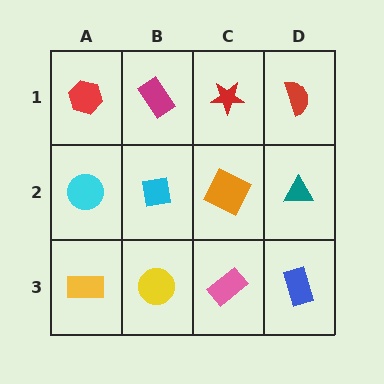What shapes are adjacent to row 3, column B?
A cyan square (row 2, column B), a yellow rectangle (row 3, column A), a pink rectangle (row 3, column C).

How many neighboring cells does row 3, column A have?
2.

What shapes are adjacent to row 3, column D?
A teal triangle (row 2, column D), a pink rectangle (row 3, column C).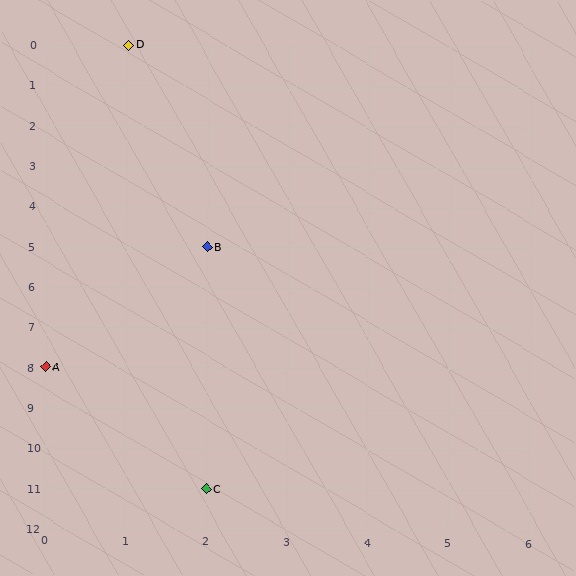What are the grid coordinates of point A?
Point A is at grid coordinates (0, 8).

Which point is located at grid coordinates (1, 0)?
Point D is at (1, 0).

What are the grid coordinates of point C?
Point C is at grid coordinates (2, 11).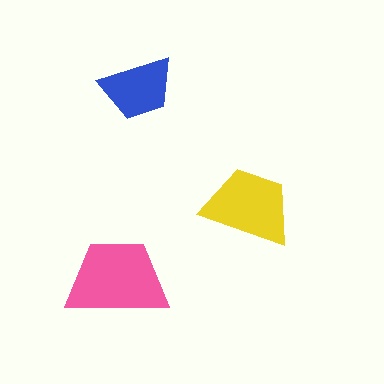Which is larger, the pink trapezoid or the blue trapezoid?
The pink one.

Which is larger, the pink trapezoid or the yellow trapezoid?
The pink one.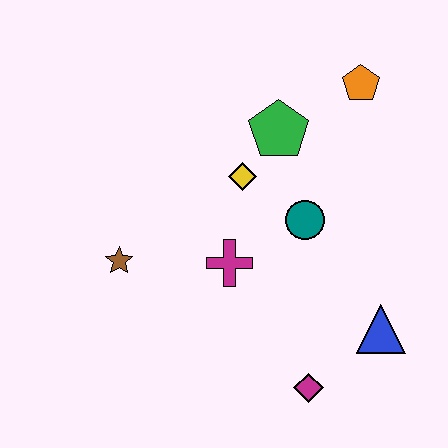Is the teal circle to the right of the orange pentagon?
No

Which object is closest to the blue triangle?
The magenta diamond is closest to the blue triangle.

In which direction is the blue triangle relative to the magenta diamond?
The blue triangle is to the right of the magenta diamond.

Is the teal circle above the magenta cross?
Yes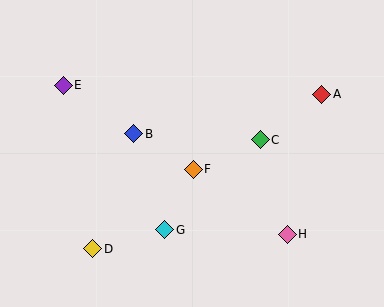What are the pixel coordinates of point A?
Point A is at (322, 94).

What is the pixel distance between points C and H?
The distance between C and H is 98 pixels.